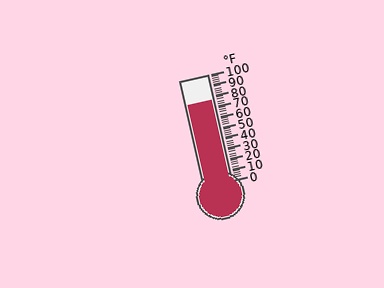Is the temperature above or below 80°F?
The temperature is below 80°F.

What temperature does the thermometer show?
The thermometer shows approximately 76°F.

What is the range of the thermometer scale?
The thermometer scale ranges from 0°F to 100°F.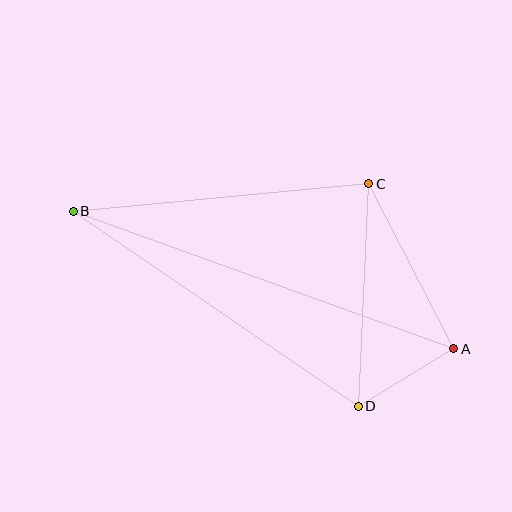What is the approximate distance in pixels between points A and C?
The distance between A and C is approximately 186 pixels.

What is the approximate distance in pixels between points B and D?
The distance between B and D is approximately 345 pixels.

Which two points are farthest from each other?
Points A and B are farthest from each other.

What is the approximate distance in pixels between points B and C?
The distance between B and C is approximately 297 pixels.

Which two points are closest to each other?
Points A and D are closest to each other.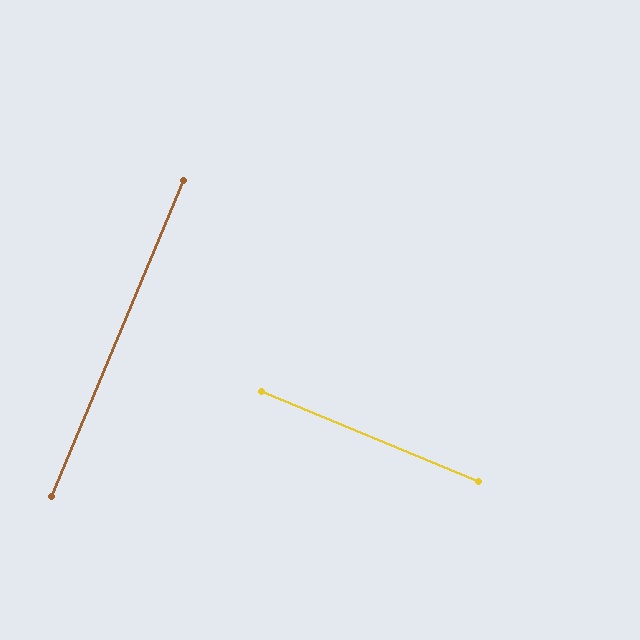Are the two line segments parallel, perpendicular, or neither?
Perpendicular — they meet at approximately 90°.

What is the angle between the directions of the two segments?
Approximately 90 degrees.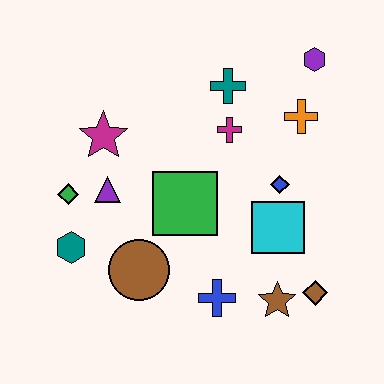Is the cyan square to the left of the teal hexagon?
No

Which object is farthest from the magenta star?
The brown diamond is farthest from the magenta star.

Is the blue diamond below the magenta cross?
Yes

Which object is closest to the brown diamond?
The brown star is closest to the brown diamond.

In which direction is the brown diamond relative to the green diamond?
The brown diamond is to the right of the green diamond.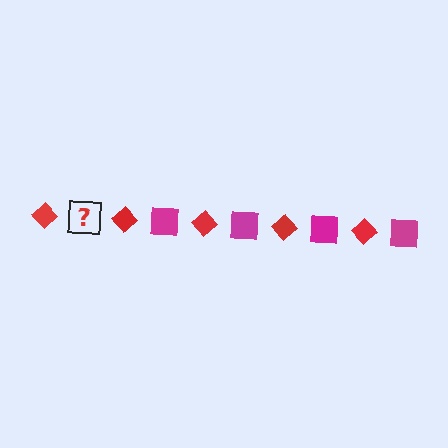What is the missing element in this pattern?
The missing element is a magenta square.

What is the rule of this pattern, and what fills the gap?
The rule is that the pattern alternates between red diamond and magenta square. The gap should be filled with a magenta square.